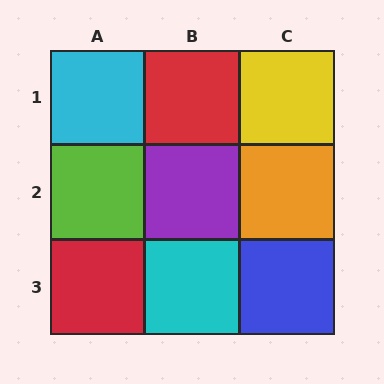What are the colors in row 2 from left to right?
Lime, purple, orange.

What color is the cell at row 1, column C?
Yellow.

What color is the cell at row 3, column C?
Blue.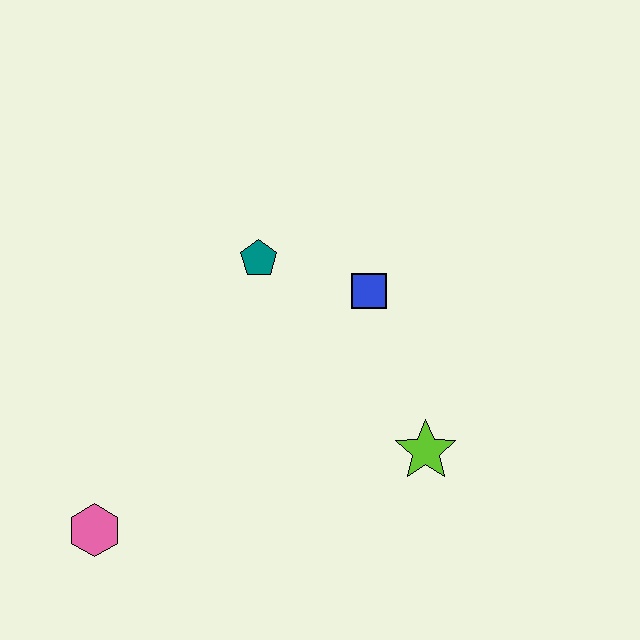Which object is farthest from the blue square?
The pink hexagon is farthest from the blue square.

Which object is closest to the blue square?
The teal pentagon is closest to the blue square.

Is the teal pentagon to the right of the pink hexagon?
Yes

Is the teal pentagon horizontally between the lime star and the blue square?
No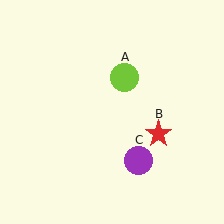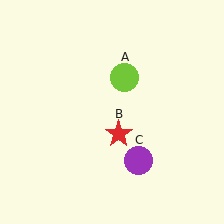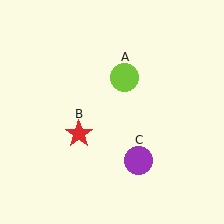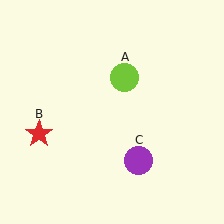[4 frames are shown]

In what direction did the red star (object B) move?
The red star (object B) moved left.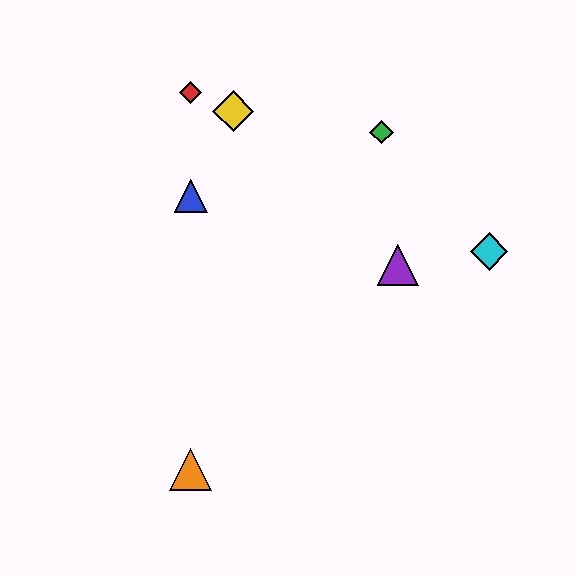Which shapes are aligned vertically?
The red diamond, the blue triangle, the orange triangle are aligned vertically.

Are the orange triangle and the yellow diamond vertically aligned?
No, the orange triangle is at x≈191 and the yellow diamond is at x≈233.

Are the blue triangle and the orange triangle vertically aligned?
Yes, both are at x≈191.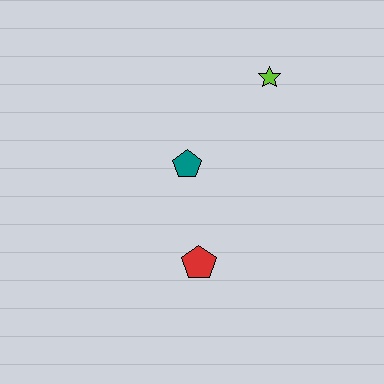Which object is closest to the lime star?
The teal pentagon is closest to the lime star.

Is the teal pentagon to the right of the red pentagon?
No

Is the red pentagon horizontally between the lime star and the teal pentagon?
Yes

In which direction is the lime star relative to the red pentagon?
The lime star is above the red pentagon.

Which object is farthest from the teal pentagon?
The lime star is farthest from the teal pentagon.